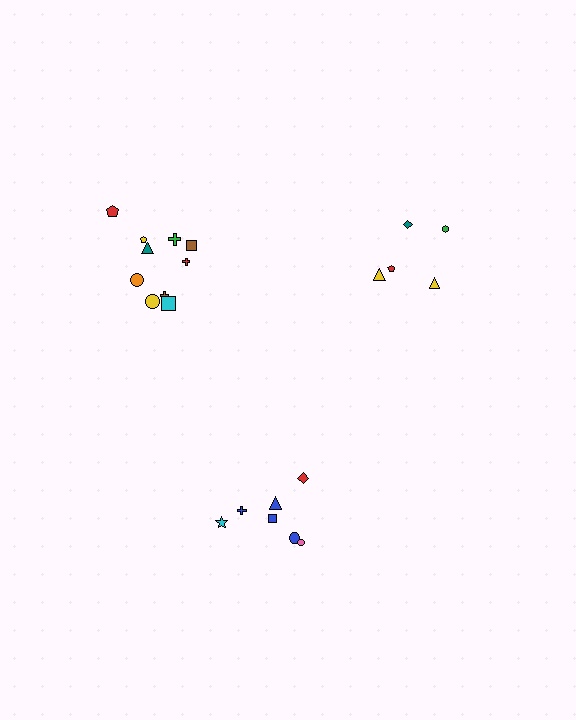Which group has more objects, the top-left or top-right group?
The top-left group.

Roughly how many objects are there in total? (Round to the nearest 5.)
Roughly 20 objects in total.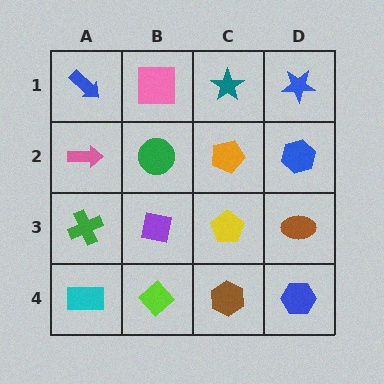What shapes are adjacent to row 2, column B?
A pink square (row 1, column B), a purple square (row 3, column B), a pink arrow (row 2, column A), an orange pentagon (row 2, column C).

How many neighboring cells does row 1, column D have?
2.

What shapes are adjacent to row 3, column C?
An orange pentagon (row 2, column C), a brown hexagon (row 4, column C), a purple square (row 3, column B), a brown ellipse (row 3, column D).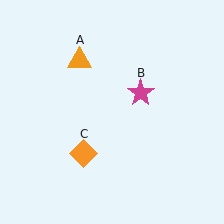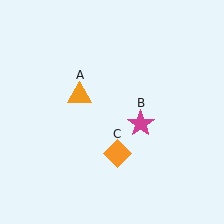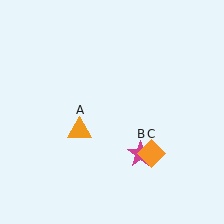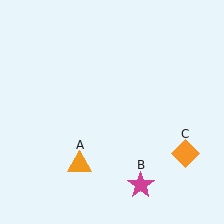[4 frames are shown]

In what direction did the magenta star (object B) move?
The magenta star (object B) moved down.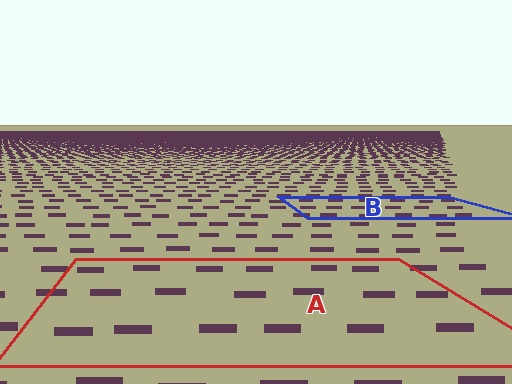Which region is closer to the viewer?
Region A is closer. The texture elements there are larger and more spread out.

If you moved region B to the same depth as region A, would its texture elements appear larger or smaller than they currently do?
They would appear larger. At a closer depth, the same texture elements are projected at a bigger on-screen size.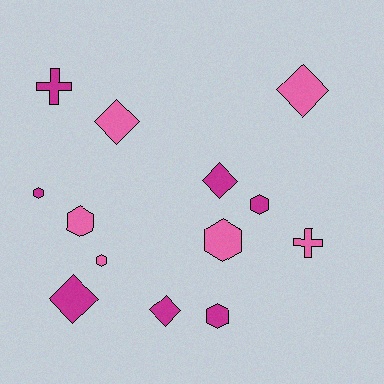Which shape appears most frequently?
Hexagon, with 6 objects.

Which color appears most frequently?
Magenta, with 7 objects.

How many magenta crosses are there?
There is 1 magenta cross.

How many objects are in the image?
There are 13 objects.